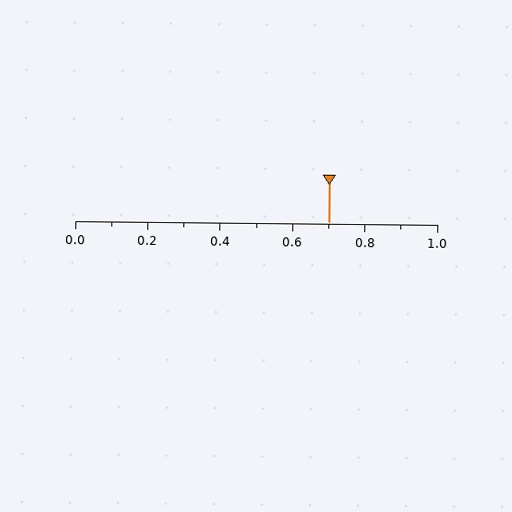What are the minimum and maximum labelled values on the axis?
The axis runs from 0.0 to 1.0.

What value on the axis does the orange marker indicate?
The marker indicates approximately 0.7.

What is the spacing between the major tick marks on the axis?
The major ticks are spaced 0.2 apart.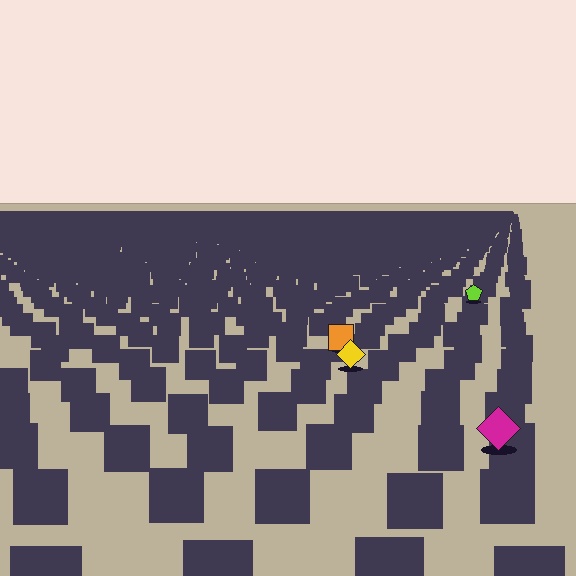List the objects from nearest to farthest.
From nearest to farthest: the magenta diamond, the yellow diamond, the orange square, the lime pentagon.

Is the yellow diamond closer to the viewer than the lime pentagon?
Yes. The yellow diamond is closer — you can tell from the texture gradient: the ground texture is coarser near it.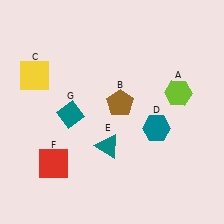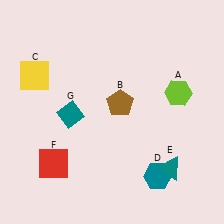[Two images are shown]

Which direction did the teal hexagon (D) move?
The teal hexagon (D) moved down.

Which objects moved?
The objects that moved are: the teal hexagon (D), the teal triangle (E).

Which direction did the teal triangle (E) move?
The teal triangle (E) moved right.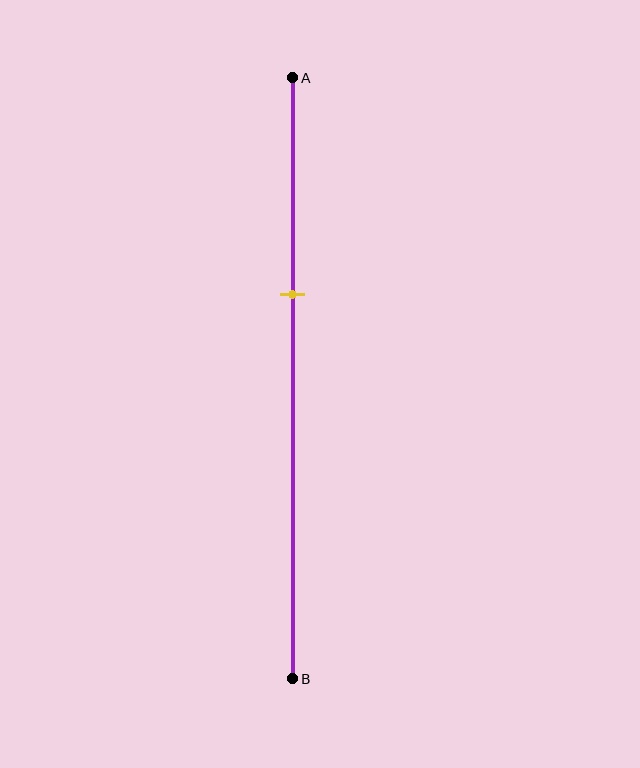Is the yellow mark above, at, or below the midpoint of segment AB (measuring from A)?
The yellow mark is above the midpoint of segment AB.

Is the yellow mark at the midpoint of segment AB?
No, the mark is at about 35% from A, not at the 50% midpoint.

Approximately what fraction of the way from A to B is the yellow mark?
The yellow mark is approximately 35% of the way from A to B.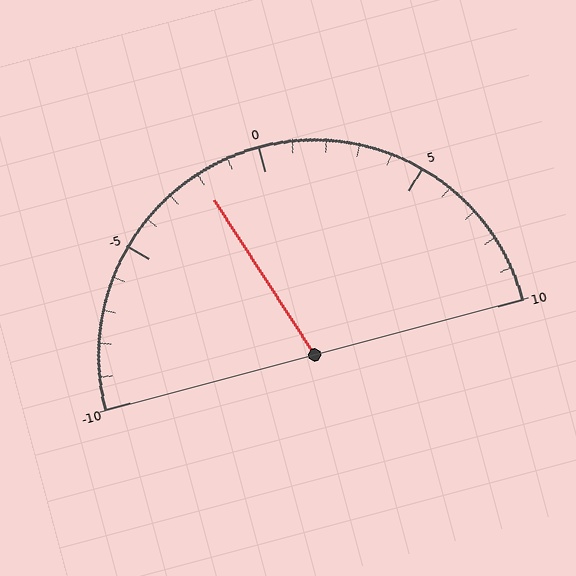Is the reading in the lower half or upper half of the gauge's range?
The reading is in the lower half of the range (-10 to 10).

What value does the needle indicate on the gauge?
The needle indicates approximately -2.